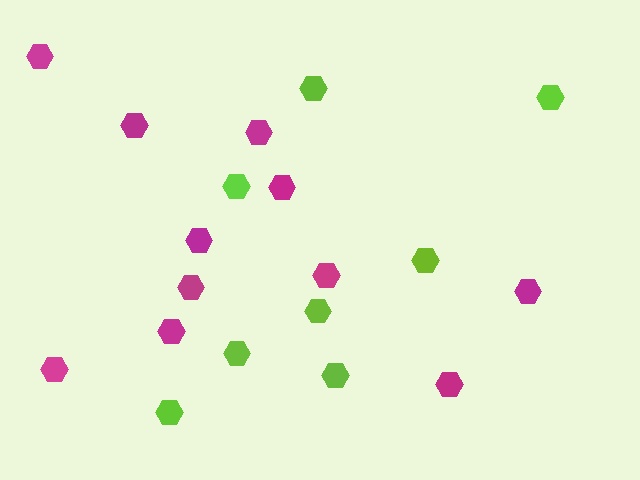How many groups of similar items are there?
There are 2 groups: one group of lime hexagons (8) and one group of magenta hexagons (11).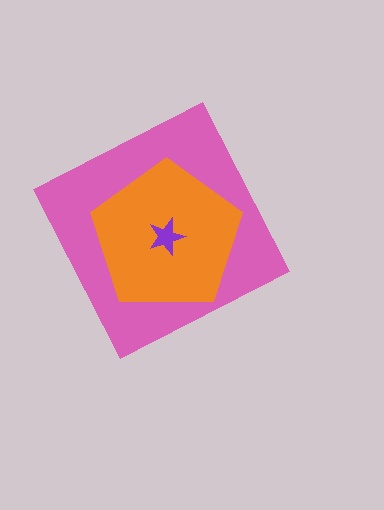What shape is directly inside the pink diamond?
The orange pentagon.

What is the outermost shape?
The pink diamond.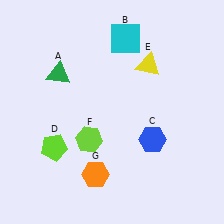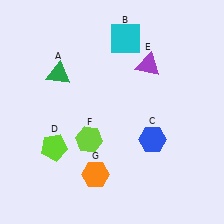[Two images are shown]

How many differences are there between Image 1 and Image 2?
There is 1 difference between the two images.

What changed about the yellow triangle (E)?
In Image 1, E is yellow. In Image 2, it changed to purple.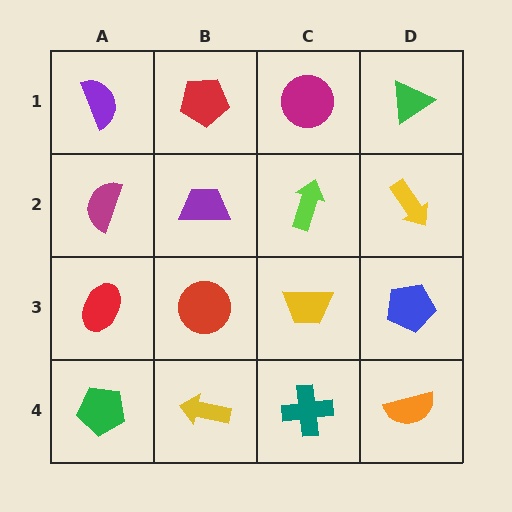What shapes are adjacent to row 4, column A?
A red ellipse (row 3, column A), a yellow arrow (row 4, column B).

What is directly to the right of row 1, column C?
A green triangle.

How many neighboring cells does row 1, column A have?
2.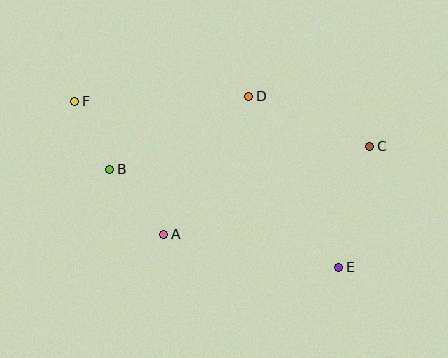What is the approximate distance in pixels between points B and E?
The distance between B and E is approximately 250 pixels.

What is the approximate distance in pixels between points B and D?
The distance between B and D is approximately 157 pixels.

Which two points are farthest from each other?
Points E and F are farthest from each other.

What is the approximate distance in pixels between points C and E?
The distance between C and E is approximately 125 pixels.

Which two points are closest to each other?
Points B and F are closest to each other.